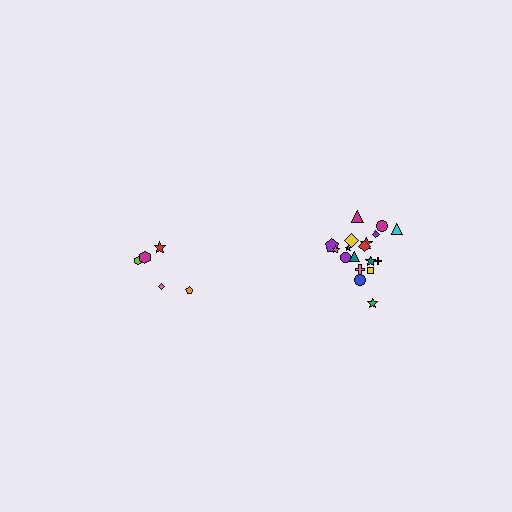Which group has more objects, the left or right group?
The right group.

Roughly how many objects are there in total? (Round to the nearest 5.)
Roughly 25 objects in total.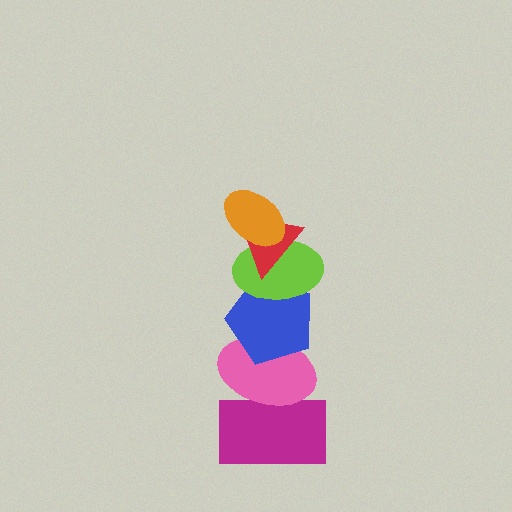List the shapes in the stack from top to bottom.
From top to bottom: the orange ellipse, the red triangle, the lime ellipse, the blue pentagon, the pink ellipse, the magenta rectangle.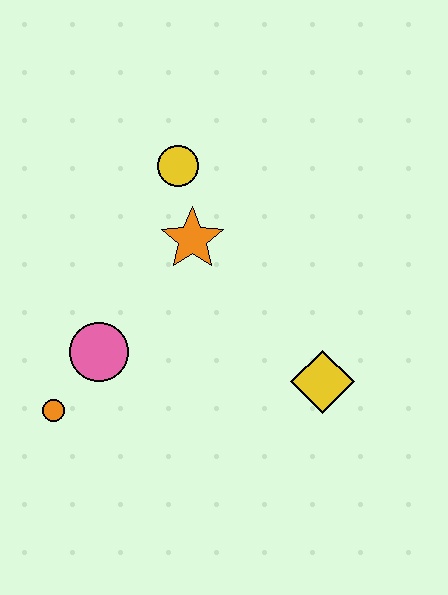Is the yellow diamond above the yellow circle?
No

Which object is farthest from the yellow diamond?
The orange circle is farthest from the yellow diamond.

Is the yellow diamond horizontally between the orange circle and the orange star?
No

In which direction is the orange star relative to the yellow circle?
The orange star is below the yellow circle.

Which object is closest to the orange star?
The yellow circle is closest to the orange star.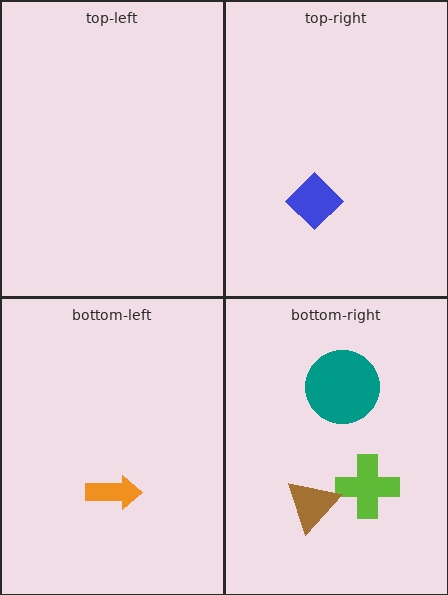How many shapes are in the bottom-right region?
3.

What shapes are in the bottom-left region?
The orange arrow.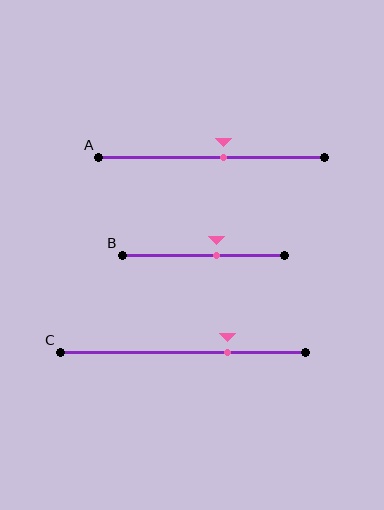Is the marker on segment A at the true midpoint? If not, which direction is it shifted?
No, the marker on segment A is shifted to the right by about 6% of the segment length.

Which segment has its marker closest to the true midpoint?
Segment A has its marker closest to the true midpoint.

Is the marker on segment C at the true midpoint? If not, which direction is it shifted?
No, the marker on segment C is shifted to the right by about 18% of the segment length.